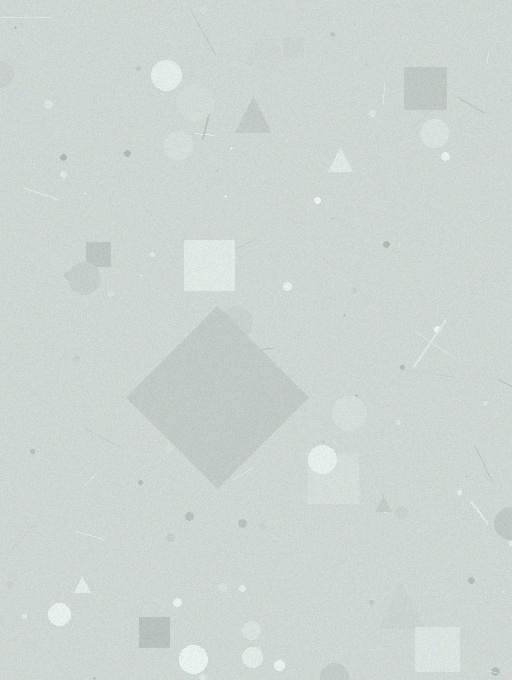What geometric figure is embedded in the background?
A diamond is embedded in the background.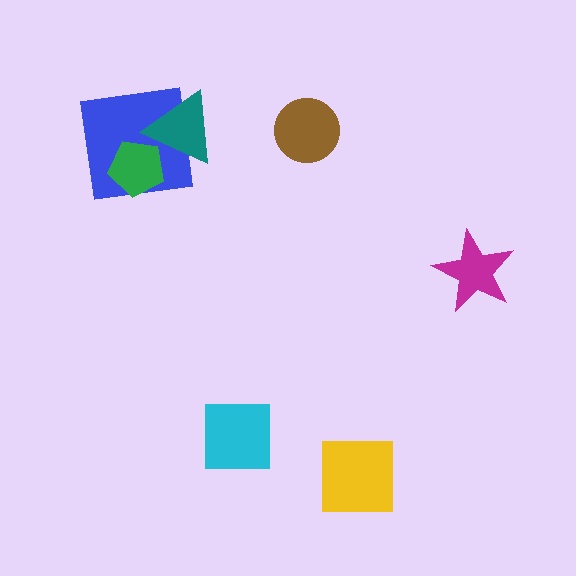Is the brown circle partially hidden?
No, no other shape covers it.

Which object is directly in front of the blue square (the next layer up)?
The green pentagon is directly in front of the blue square.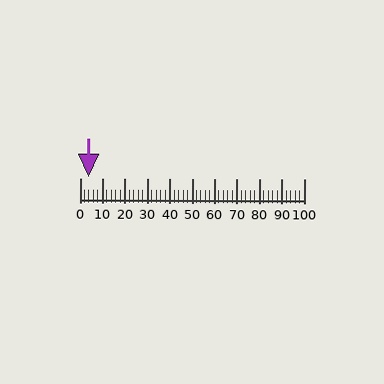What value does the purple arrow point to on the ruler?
The purple arrow points to approximately 4.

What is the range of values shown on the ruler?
The ruler shows values from 0 to 100.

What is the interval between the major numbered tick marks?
The major tick marks are spaced 10 units apart.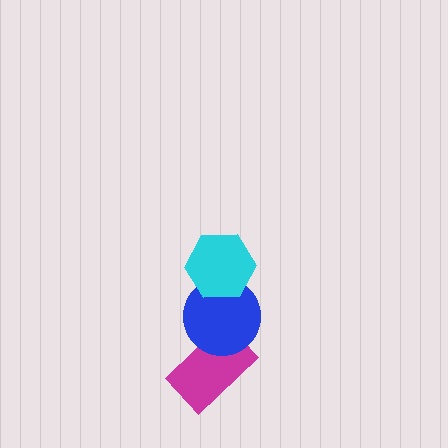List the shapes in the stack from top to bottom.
From top to bottom: the cyan hexagon, the blue circle, the magenta rectangle.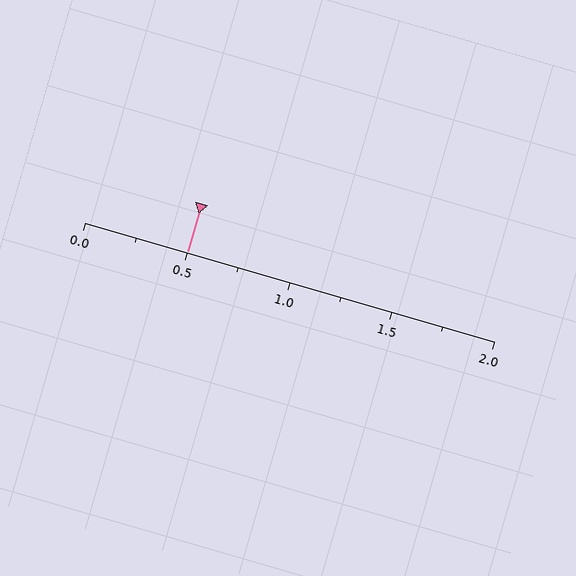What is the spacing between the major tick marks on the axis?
The major ticks are spaced 0.5 apart.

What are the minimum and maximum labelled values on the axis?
The axis runs from 0.0 to 2.0.